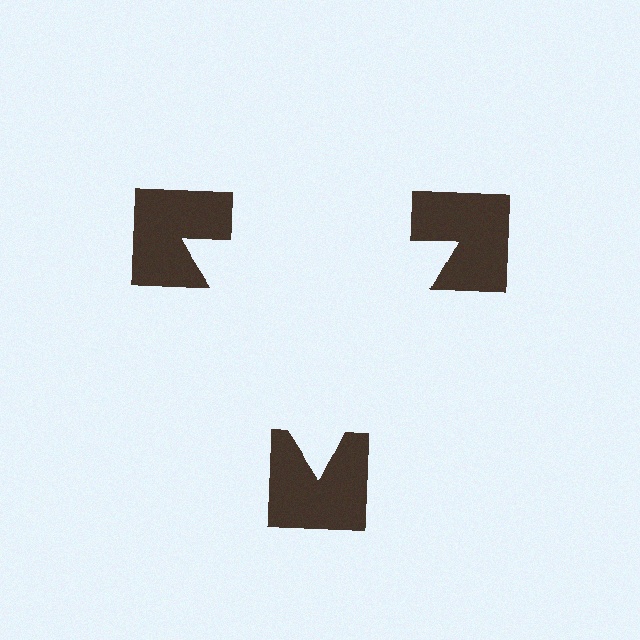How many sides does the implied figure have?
3 sides.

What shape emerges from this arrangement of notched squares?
An illusory triangle — its edges are inferred from the aligned wedge cuts in the notched squares, not physically drawn.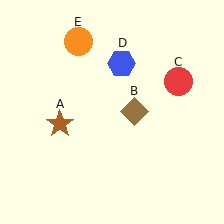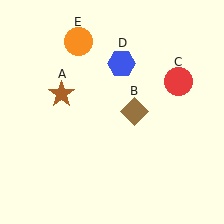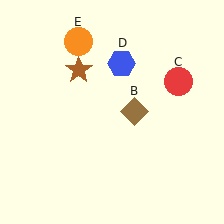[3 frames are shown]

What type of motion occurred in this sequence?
The brown star (object A) rotated clockwise around the center of the scene.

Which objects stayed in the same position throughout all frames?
Brown diamond (object B) and red circle (object C) and blue hexagon (object D) and orange circle (object E) remained stationary.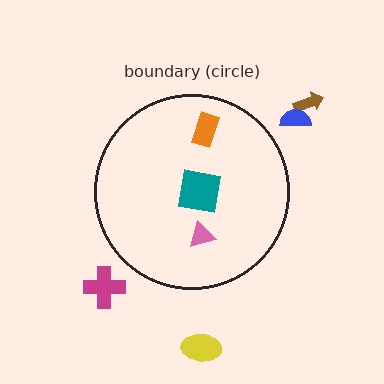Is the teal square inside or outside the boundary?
Inside.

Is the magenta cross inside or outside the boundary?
Outside.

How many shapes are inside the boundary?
3 inside, 4 outside.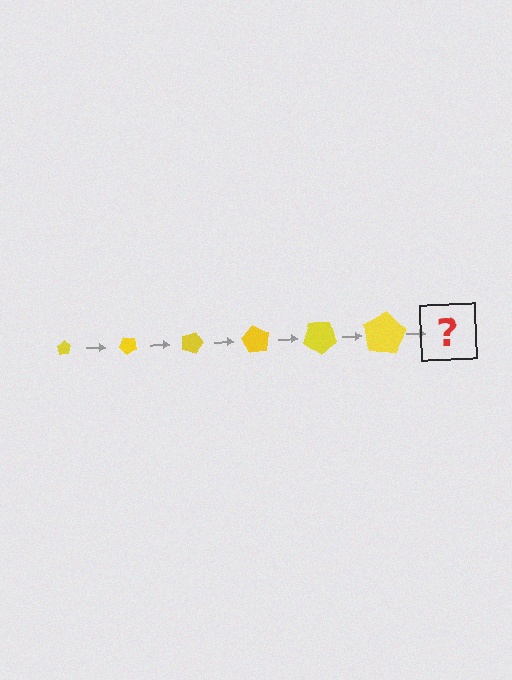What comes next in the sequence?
The next element should be a pentagon, larger than the previous one and rotated 270 degrees from the start.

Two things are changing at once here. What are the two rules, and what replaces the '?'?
The two rules are that the pentagon grows larger each step and it rotates 45 degrees each step. The '?' should be a pentagon, larger than the previous one and rotated 270 degrees from the start.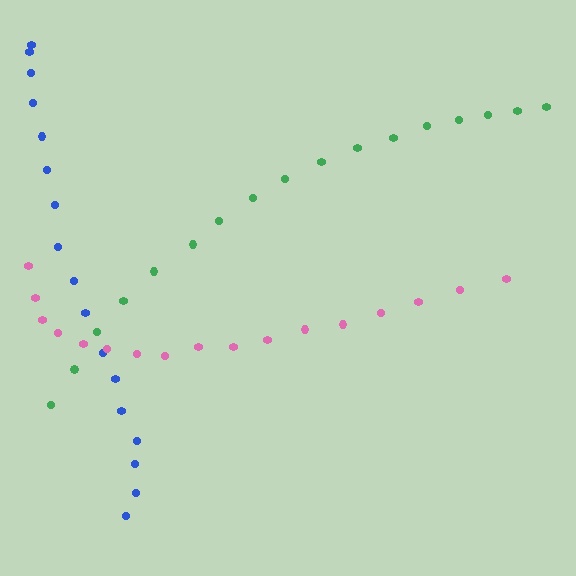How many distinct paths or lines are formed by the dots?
There are 3 distinct paths.